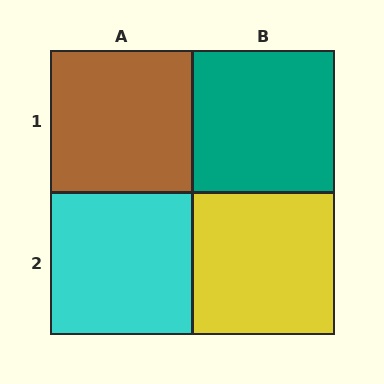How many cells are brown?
1 cell is brown.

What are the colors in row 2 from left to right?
Cyan, yellow.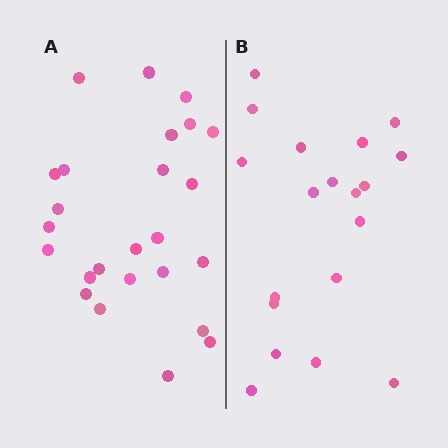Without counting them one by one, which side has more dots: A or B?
Region A (the left region) has more dots.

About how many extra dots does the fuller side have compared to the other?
Region A has about 6 more dots than region B.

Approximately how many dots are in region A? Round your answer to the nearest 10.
About 20 dots. (The exact count is 25, which rounds to 20.)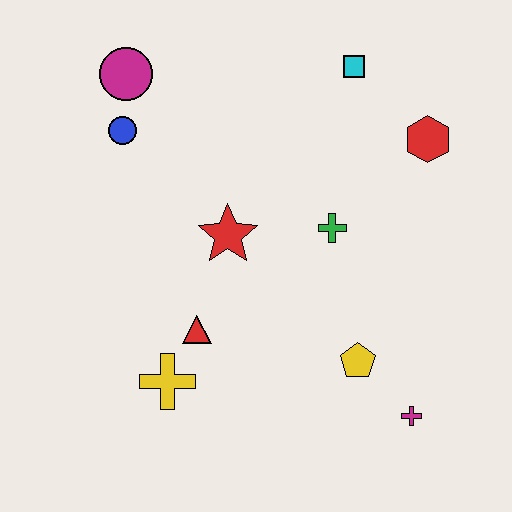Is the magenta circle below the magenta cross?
No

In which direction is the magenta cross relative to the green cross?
The magenta cross is below the green cross.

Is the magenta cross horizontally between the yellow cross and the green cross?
No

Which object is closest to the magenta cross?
The yellow pentagon is closest to the magenta cross.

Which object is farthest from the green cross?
The magenta circle is farthest from the green cross.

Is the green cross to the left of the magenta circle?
No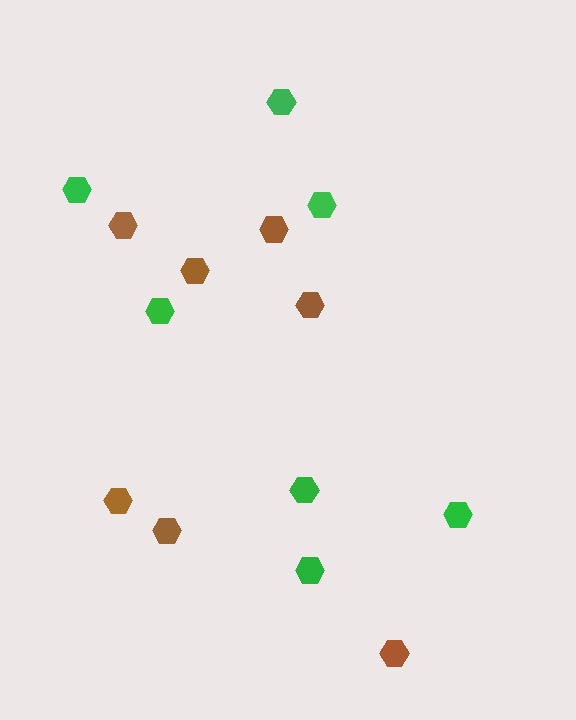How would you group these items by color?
There are 2 groups: one group of green hexagons (7) and one group of brown hexagons (7).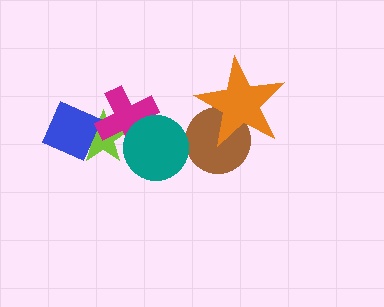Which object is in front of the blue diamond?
The magenta cross is in front of the blue diamond.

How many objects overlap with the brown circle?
1 object overlaps with the brown circle.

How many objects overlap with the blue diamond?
2 objects overlap with the blue diamond.